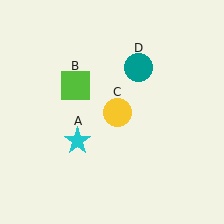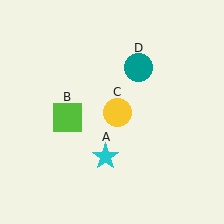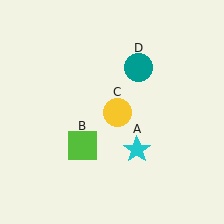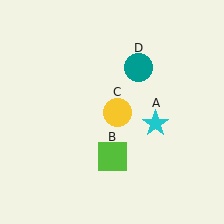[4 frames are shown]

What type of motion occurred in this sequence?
The cyan star (object A), lime square (object B) rotated counterclockwise around the center of the scene.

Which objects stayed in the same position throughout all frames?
Yellow circle (object C) and teal circle (object D) remained stationary.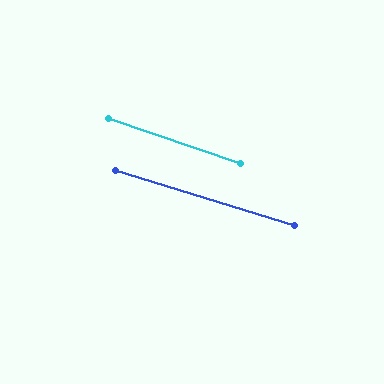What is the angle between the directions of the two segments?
Approximately 2 degrees.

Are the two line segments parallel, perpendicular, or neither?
Parallel — their directions differ by only 2.0°.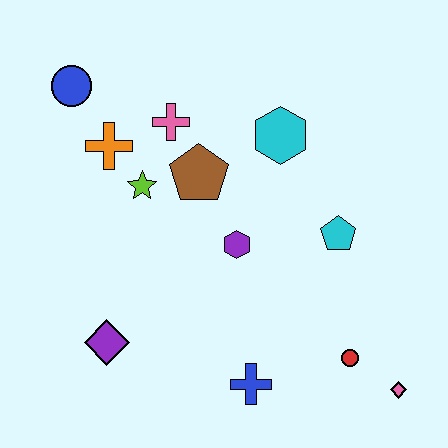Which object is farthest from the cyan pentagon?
The blue circle is farthest from the cyan pentagon.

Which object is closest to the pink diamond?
The red circle is closest to the pink diamond.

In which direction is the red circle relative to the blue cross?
The red circle is to the right of the blue cross.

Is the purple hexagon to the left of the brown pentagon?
No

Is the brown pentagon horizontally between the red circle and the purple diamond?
Yes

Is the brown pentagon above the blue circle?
No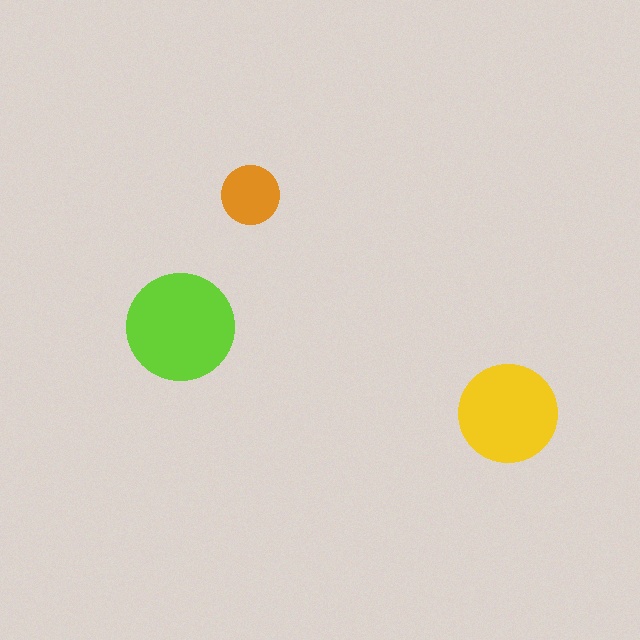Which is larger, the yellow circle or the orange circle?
The yellow one.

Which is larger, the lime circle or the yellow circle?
The lime one.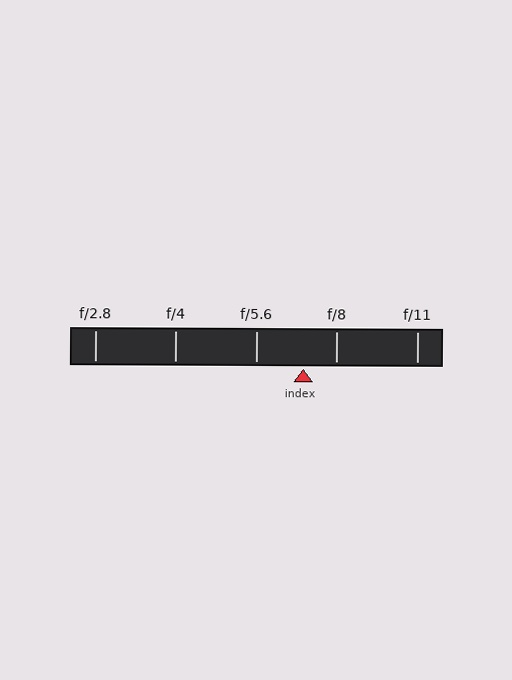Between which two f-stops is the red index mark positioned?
The index mark is between f/5.6 and f/8.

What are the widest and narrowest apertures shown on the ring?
The widest aperture shown is f/2.8 and the narrowest is f/11.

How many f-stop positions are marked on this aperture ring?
There are 5 f-stop positions marked.